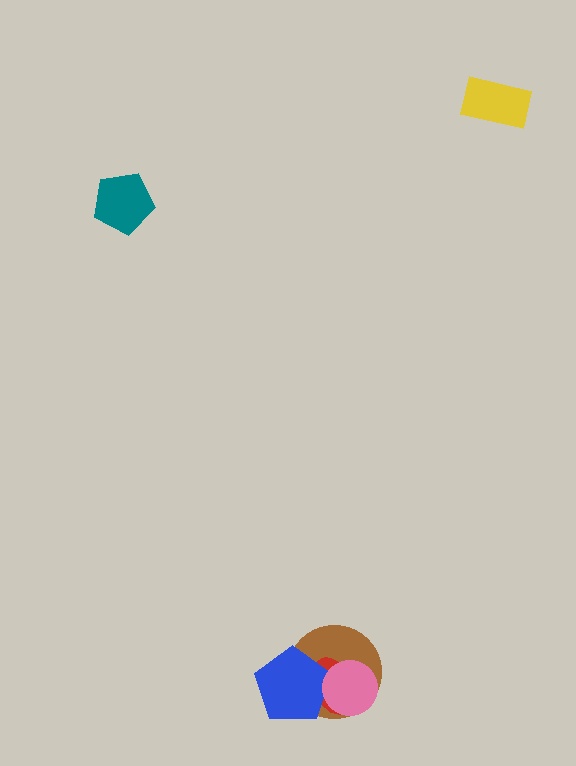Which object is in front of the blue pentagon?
The pink circle is in front of the blue pentagon.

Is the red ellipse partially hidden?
Yes, it is partially covered by another shape.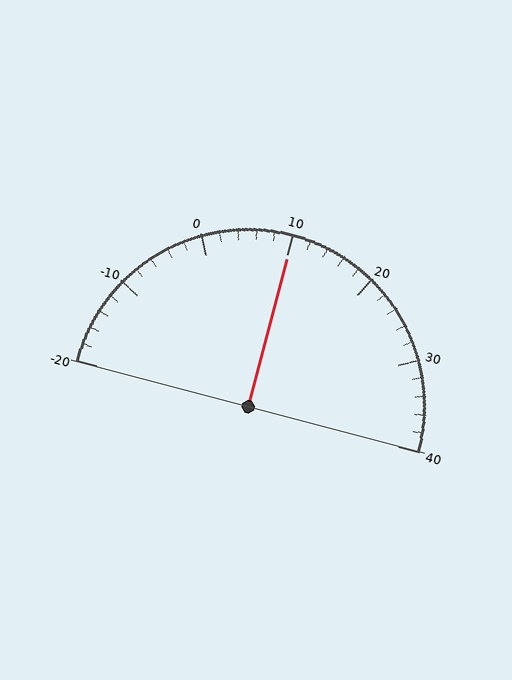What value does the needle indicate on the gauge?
The needle indicates approximately 10.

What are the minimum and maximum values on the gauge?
The gauge ranges from -20 to 40.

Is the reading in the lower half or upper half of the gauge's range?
The reading is in the upper half of the range (-20 to 40).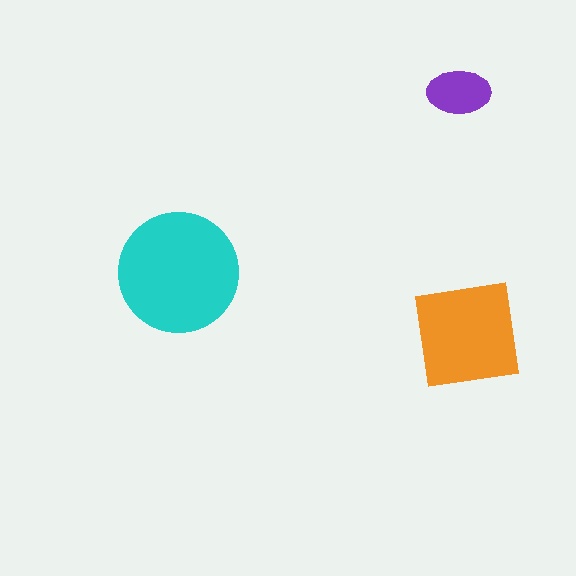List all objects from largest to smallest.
The cyan circle, the orange square, the purple ellipse.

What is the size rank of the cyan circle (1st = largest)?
1st.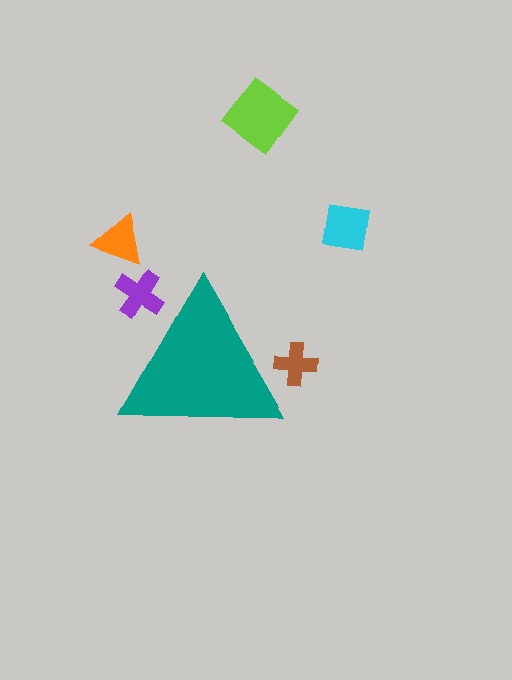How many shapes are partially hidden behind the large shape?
2 shapes are partially hidden.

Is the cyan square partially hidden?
No, the cyan square is fully visible.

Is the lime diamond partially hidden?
No, the lime diamond is fully visible.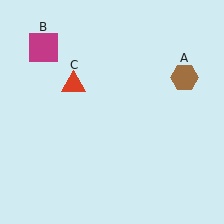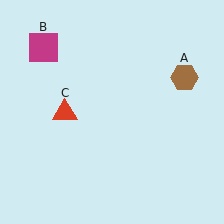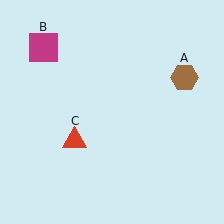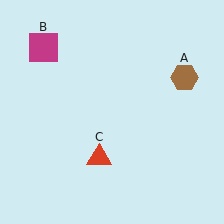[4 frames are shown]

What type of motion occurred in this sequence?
The red triangle (object C) rotated counterclockwise around the center of the scene.